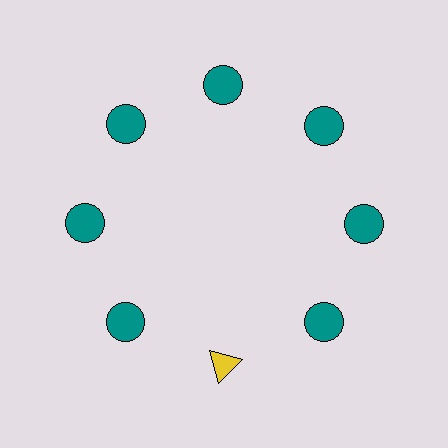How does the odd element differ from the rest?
It differs in both color (yellow instead of teal) and shape (triangle instead of circle).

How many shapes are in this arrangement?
There are 8 shapes arranged in a ring pattern.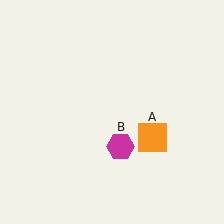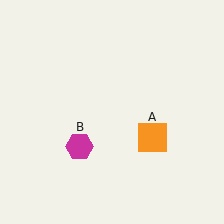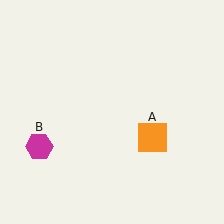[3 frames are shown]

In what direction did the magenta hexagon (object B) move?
The magenta hexagon (object B) moved left.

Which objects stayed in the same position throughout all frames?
Orange square (object A) remained stationary.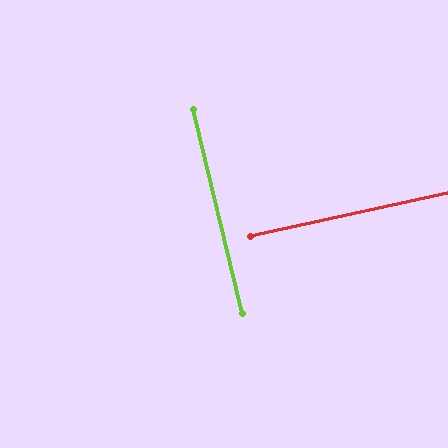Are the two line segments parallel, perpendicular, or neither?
Perpendicular — they meet at approximately 89°.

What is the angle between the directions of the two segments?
Approximately 89 degrees.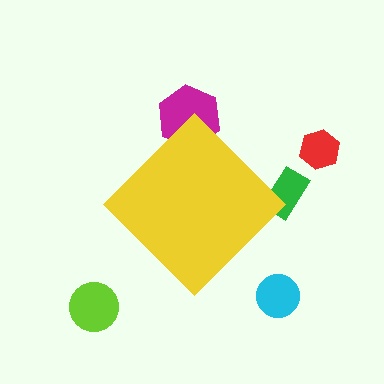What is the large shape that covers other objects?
A yellow diamond.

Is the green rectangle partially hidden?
Yes, the green rectangle is partially hidden behind the yellow diamond.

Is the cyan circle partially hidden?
No, the cyan circle is fully visible.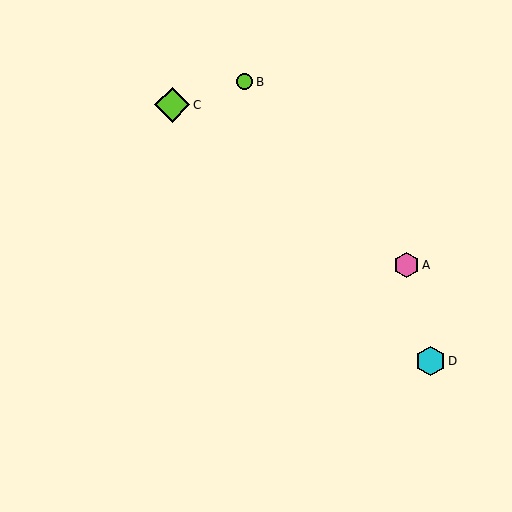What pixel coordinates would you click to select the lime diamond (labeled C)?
Click at (172, 105) to select the lime diamond C.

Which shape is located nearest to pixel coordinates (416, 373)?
The cyan hexagon (labeled D) at (431, 361) is nearest to that location.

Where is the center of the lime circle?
The center of the lime circle is at (244, 82).